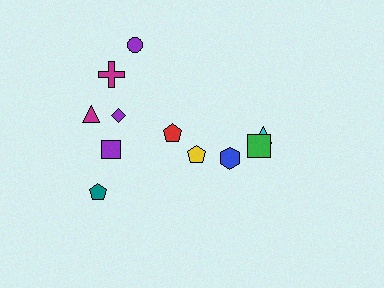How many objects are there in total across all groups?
There are 11 objects.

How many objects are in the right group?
There are 3 objects.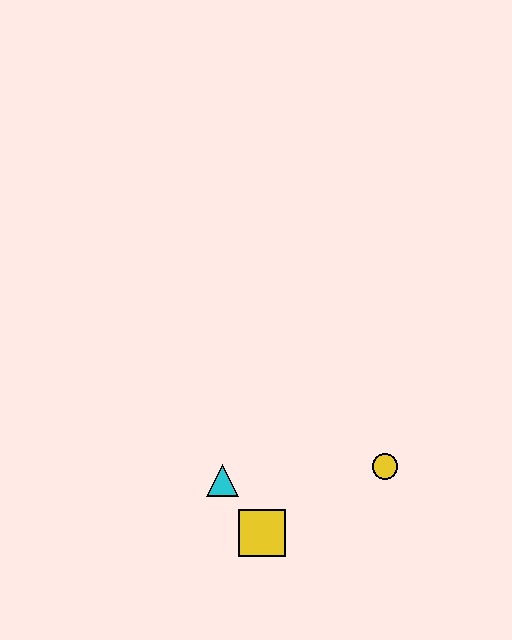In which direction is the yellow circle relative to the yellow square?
The yellow circle is to the right of the yellow square.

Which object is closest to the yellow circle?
The yellow square is closest to the yellow circle.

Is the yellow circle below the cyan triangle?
No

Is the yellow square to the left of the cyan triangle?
No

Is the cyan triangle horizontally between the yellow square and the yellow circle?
No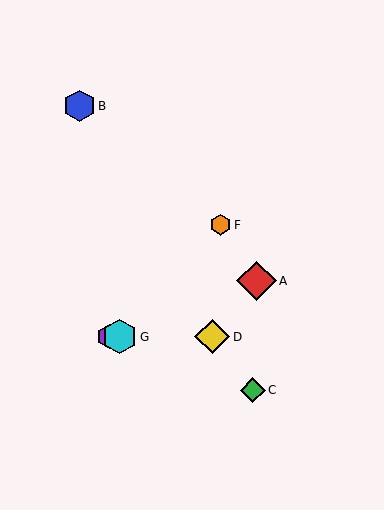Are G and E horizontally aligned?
Yes, both are at y≈337.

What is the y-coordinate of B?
Object B is at y≈106.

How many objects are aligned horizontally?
3 objects (D, E, G) are aligned horizontally.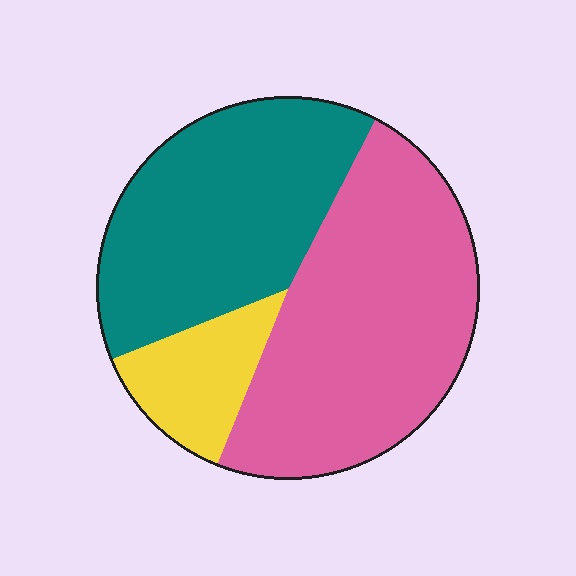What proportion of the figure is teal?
Teal takes up between a third and a half of the figure.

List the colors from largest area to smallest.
From largest to smallest: pink, teal, yellow.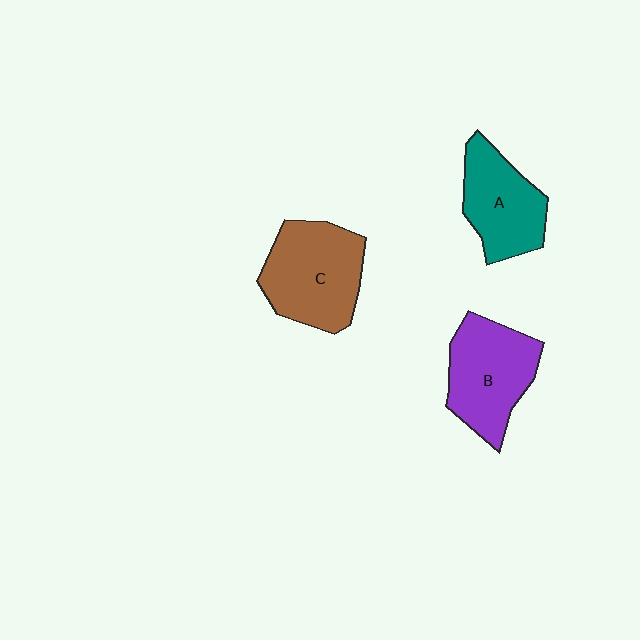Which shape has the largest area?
Shape C (brown).